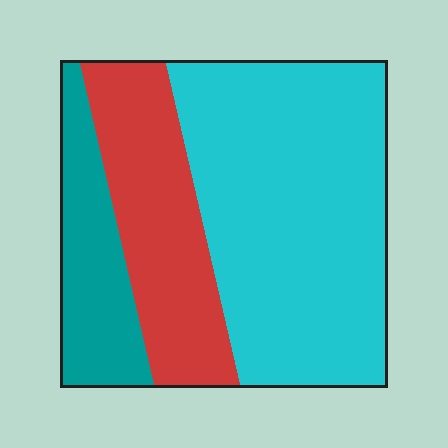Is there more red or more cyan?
Cyan.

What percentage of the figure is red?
Red takes up about one quarter (1/4) of the figure.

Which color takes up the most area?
Cyan, at roughly 55%.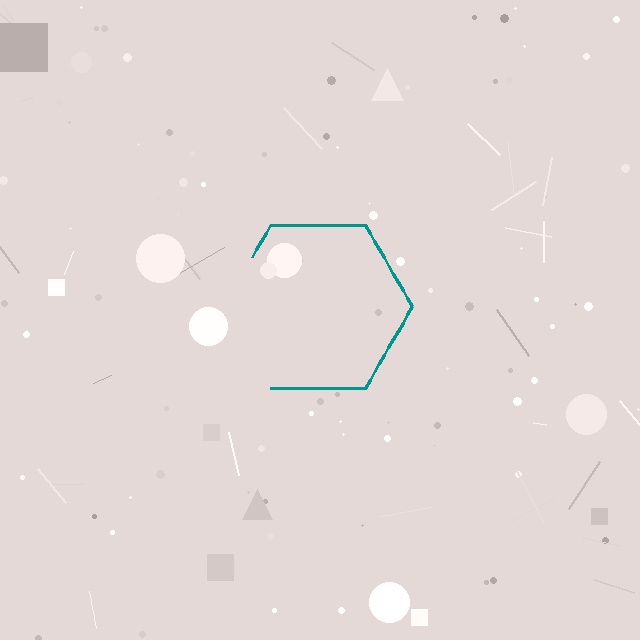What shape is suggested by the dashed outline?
The dashed outline suggests a hexagon.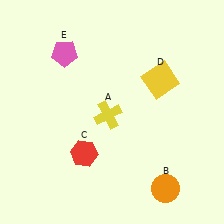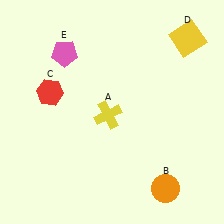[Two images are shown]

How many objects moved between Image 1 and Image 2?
2 objects moved between the two images.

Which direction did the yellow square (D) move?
The yellow square (D) moved up.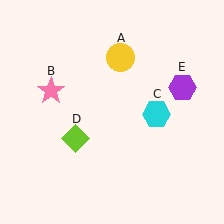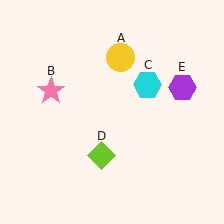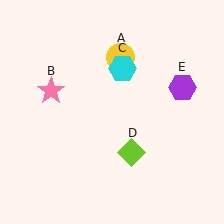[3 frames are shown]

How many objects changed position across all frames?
2 objects changed position: cyan hexagon (object C), lime diamond (object D).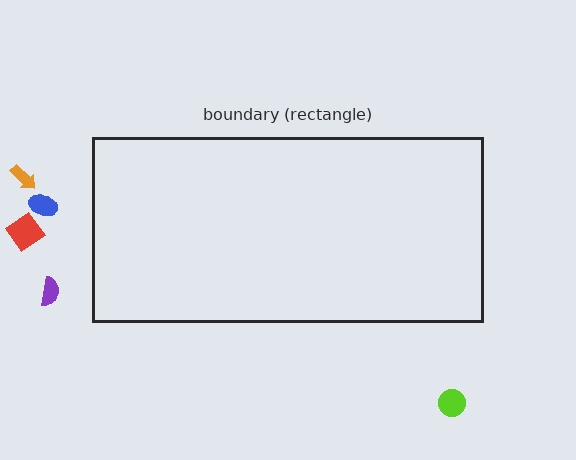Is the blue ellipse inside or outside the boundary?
Outside.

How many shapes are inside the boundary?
0 inside, 5 outside.